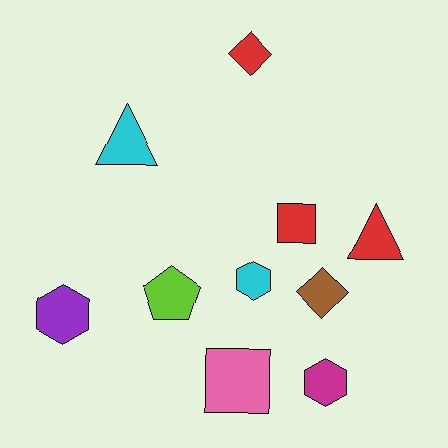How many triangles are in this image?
There are 2 triangles.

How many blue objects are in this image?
There are no blue objects.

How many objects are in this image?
There are 10 objects.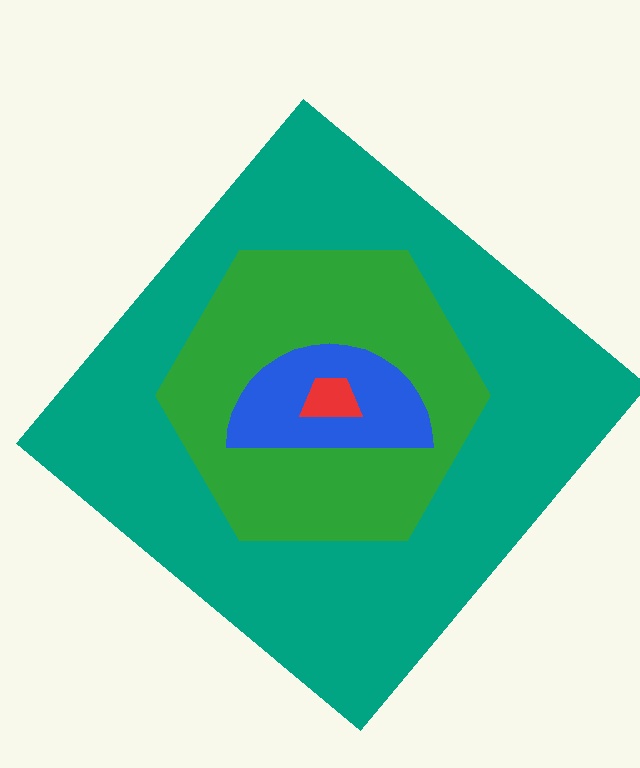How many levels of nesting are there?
4.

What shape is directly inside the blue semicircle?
The red trapezoid.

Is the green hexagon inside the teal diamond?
Yes.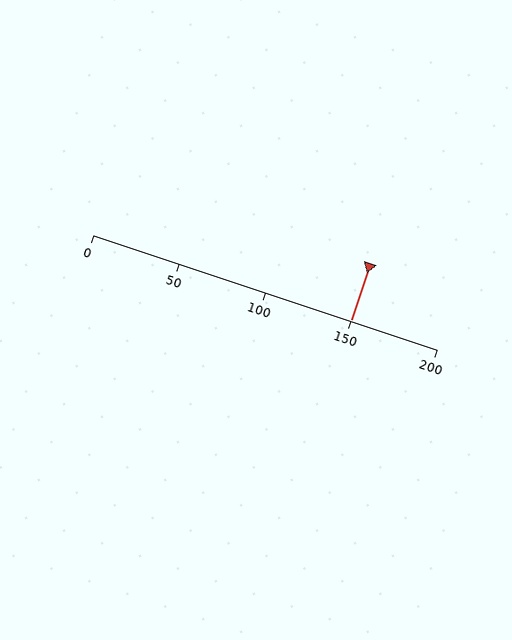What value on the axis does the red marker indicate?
The marker indicates approximately 150.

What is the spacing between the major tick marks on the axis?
The major ticks are spaced 50 apart.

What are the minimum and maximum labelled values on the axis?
The axis runs from 0 to 200.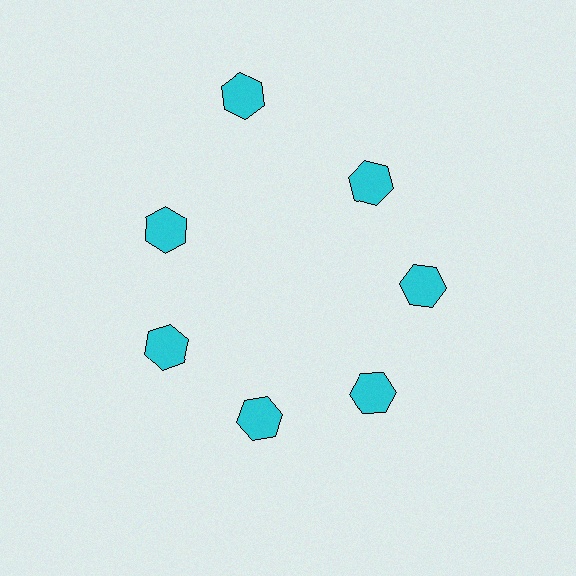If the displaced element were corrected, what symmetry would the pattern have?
It would have 7-fold rotational symmetry — the pattern would map onto itself every 51 degrees.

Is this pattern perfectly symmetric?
No. The 7 cyan hexagons are arranged in a ring, but one element near the 12 o'clock position is pushed outward from the center, breaking the 7-fold rotational symmetry.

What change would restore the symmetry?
The symmetry would be restored by moving it inward, back onto the ring so that all 7 hexagons sit at equal angles and equal distance from the center.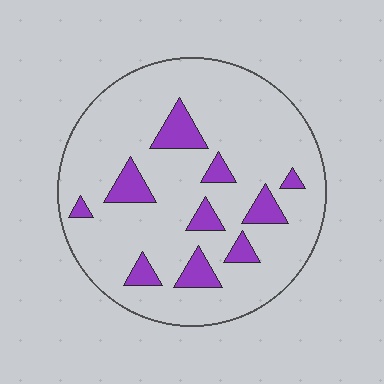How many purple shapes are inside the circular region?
10.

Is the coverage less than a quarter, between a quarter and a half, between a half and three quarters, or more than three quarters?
Less than a quarter.